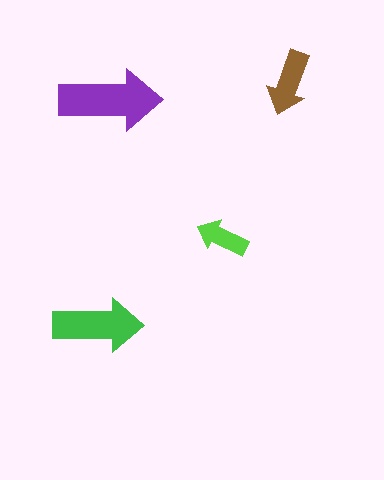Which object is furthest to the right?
The brown arrow is rightmost.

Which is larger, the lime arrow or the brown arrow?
The brown one.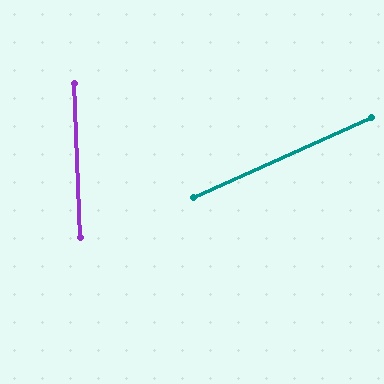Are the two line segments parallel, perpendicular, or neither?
Neither parallel nor perpendicular — they differ by about 68°.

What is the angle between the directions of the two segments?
Approximately 68 degrees.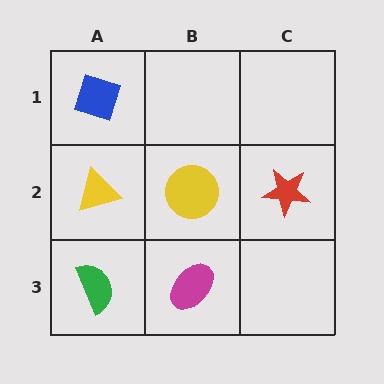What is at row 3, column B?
A magenta ellipse.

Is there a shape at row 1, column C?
No, that cell is empty.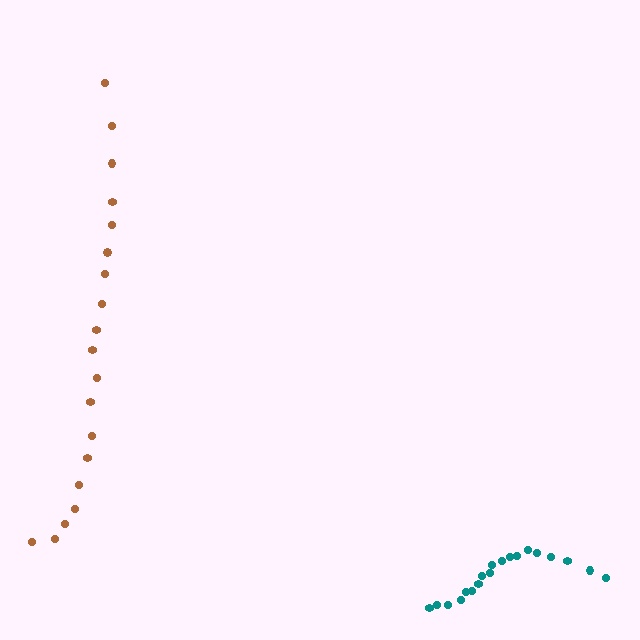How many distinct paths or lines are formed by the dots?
There are 2 distinct paths.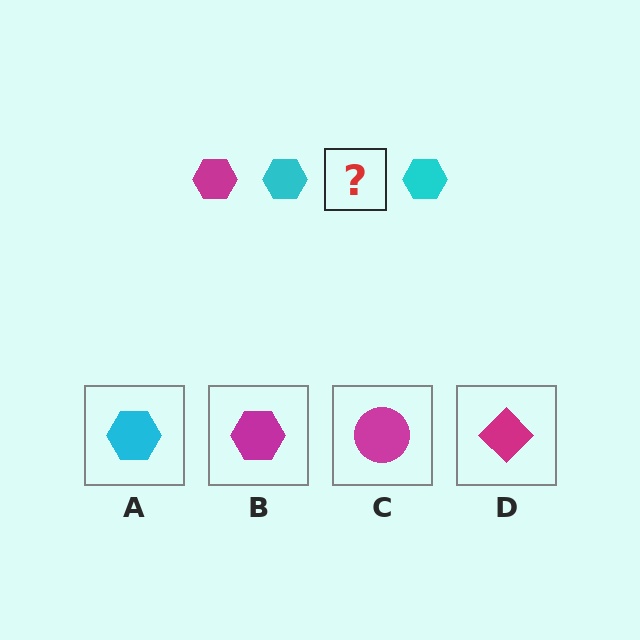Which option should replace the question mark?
Option B.